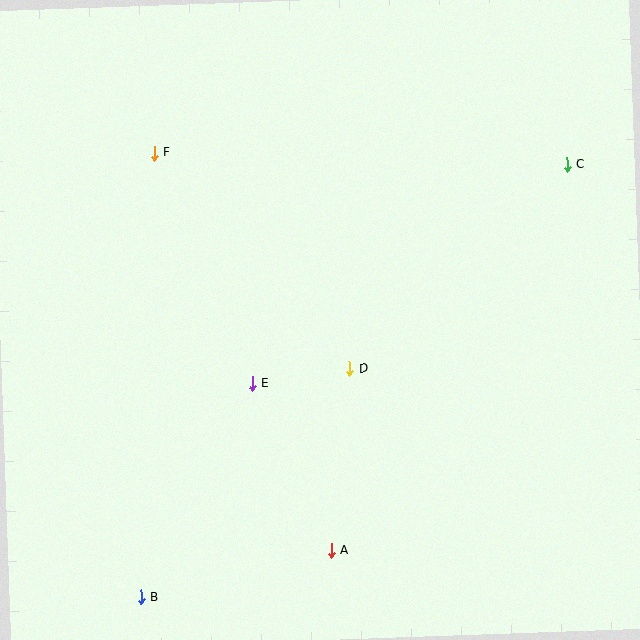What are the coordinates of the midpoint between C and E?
The midpoint between C and E is at (410, 274).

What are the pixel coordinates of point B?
Point B is at (141, 597).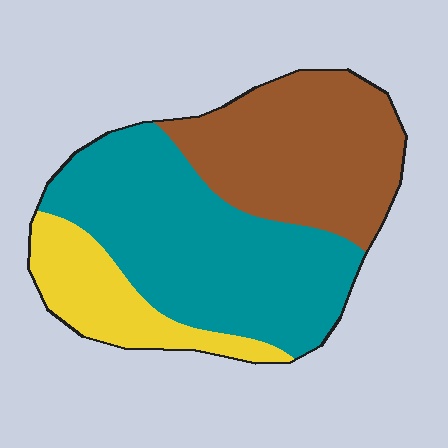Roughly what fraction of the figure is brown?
Brown takes up about one third (1/3) of the figure.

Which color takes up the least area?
Yellow, at roughly 15%.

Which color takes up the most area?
Teal, at roughly 50%.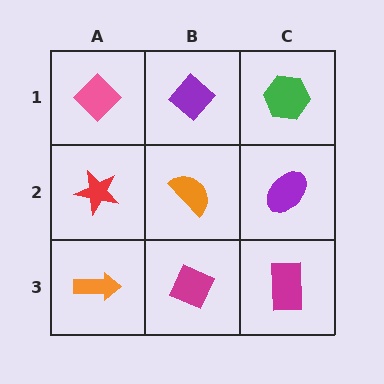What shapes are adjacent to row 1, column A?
A red star (row 2, column A), a purple diamond (row 1, column B).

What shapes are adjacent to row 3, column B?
An orange semicircle (row 2, column B), an orange arrow (row 3, column A), a magenta rectangle (row 3, column C).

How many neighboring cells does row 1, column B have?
3.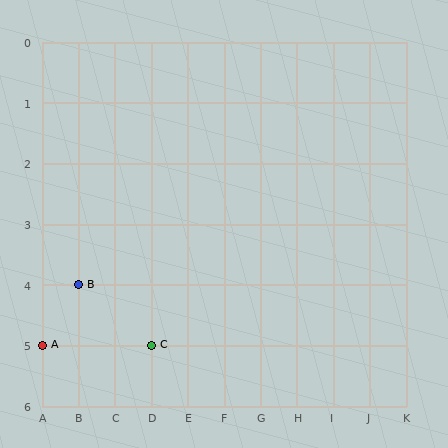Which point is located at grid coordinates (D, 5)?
Point C is at (D, 5).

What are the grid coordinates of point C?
Point C is at grid coordinates (D, 5).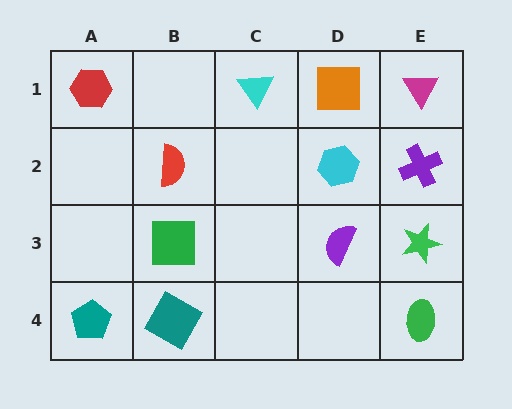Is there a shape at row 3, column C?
No, that cell is empty.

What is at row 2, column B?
A red semicircle.